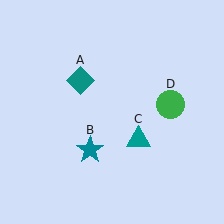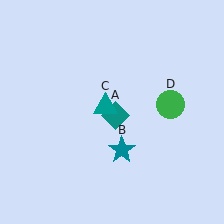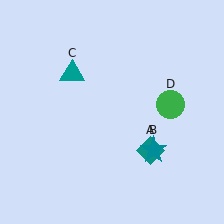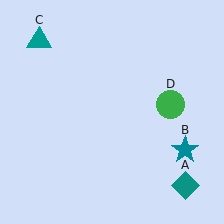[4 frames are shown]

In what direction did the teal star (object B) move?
The teal star (object B) moved right.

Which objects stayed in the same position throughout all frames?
Green circle (object D) remained stationary.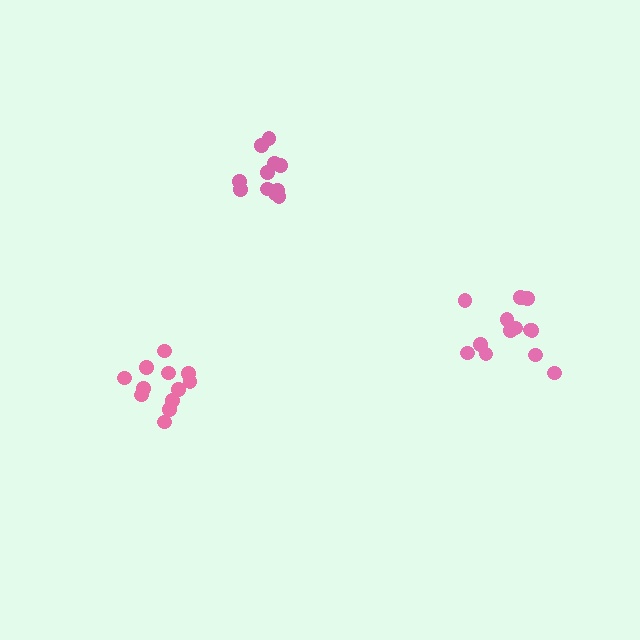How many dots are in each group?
Group 1: 11 dots, Group 2: 13 dots, Group 3: 12 dots (36 total).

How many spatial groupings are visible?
There are 3 spatial groupings.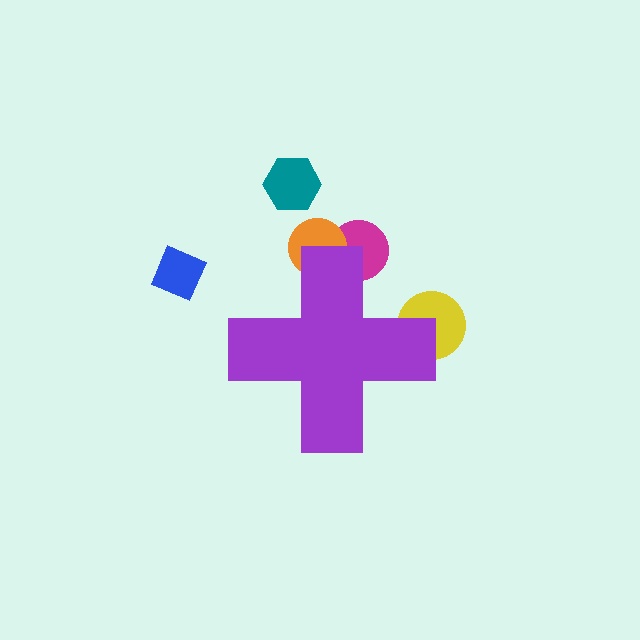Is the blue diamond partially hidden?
No, the blue diamond is fully visible.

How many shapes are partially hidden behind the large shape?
3 shapes are partially hidden.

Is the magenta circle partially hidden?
Yes, the magenta circle is partially hidden behind the purple cross.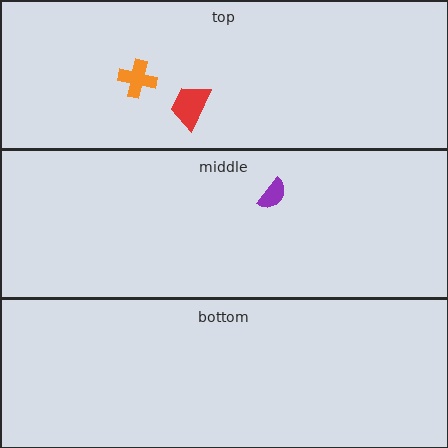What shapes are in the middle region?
The purple semicircle.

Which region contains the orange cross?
The top region.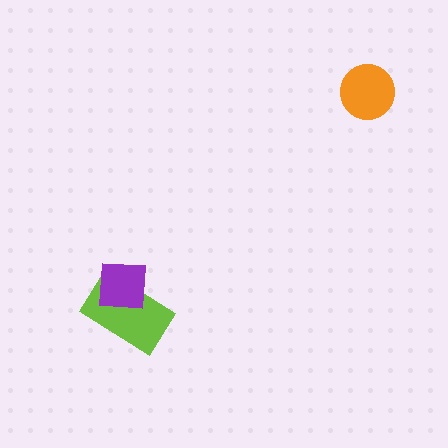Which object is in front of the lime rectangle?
The purple square is in front of the lime rectangle.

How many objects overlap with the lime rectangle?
1 object overlaps with the lime rectangle.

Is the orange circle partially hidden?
No, no other shape covers it.